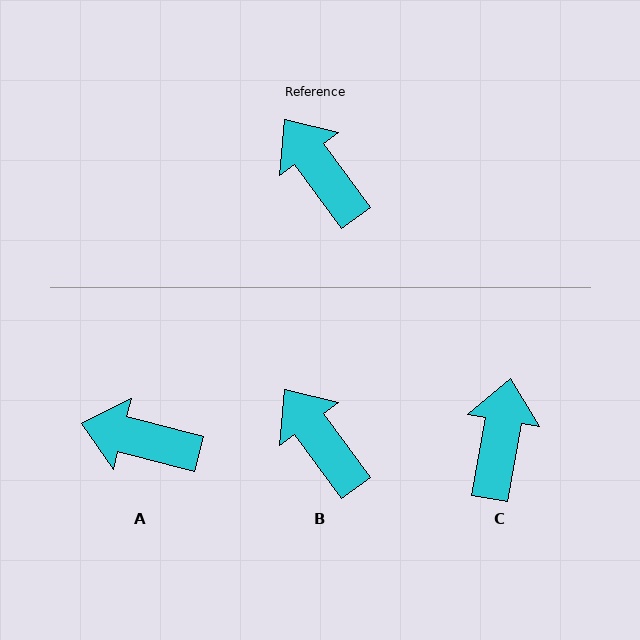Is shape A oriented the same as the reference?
No, it is off by about 39 degrees.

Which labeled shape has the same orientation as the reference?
B.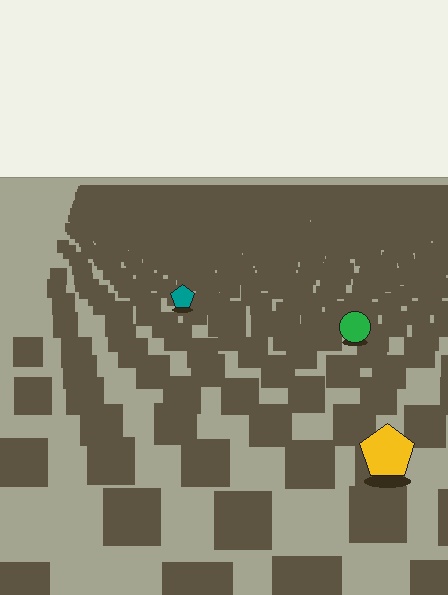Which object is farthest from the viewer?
The teal pentagon is farthest from the viewer. It appears smaller and the ground texture around it is denser.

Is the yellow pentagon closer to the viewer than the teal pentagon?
Yes. The yellow pentagon is closer — you can tell from the texture gradient: the ground texture is coarser near it.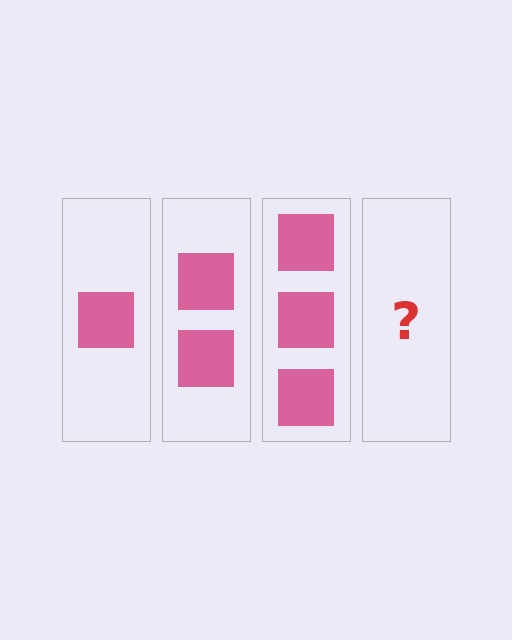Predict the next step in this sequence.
The next step is 4 squares.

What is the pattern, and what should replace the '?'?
The pattern is that each step adds one more square. The '?' should be 4 squares.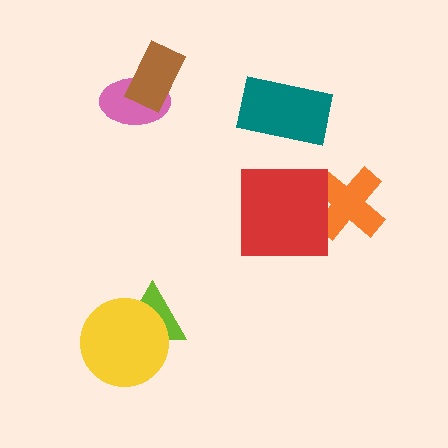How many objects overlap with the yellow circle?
1 object overlaps with the yellow circle.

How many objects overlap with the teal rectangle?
0 objects overlap with the teal rectangle.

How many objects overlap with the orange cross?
1 object overlaps with the orange cross.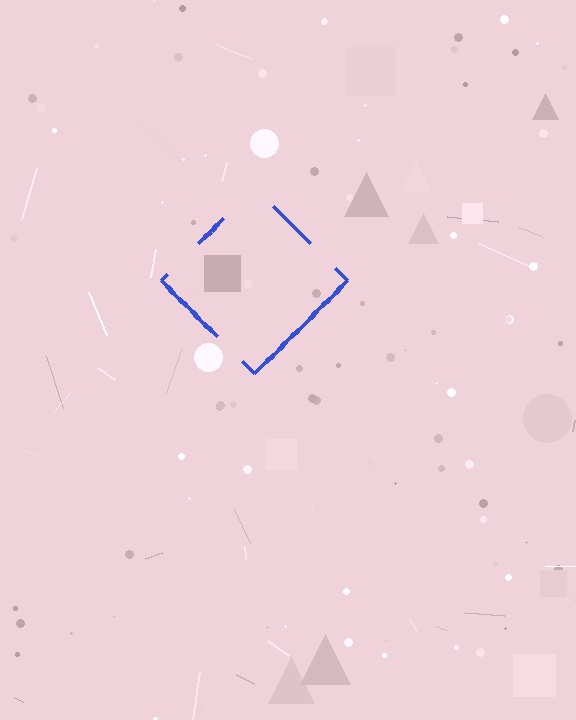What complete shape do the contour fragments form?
The contour fragments form a diamond.